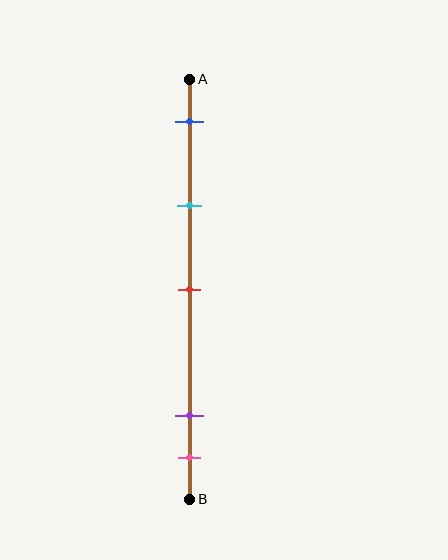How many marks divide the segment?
There are 5 marks dividing the segment.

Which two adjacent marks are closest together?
The purple and pink marks are the closest adjacent pair.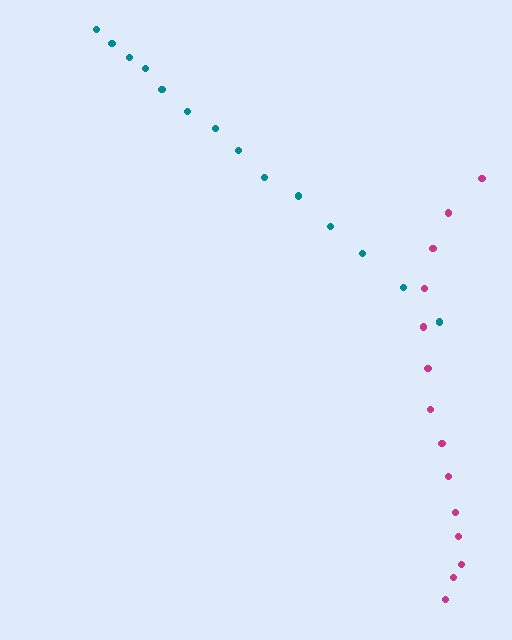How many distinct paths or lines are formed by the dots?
There are 2 distinct paths.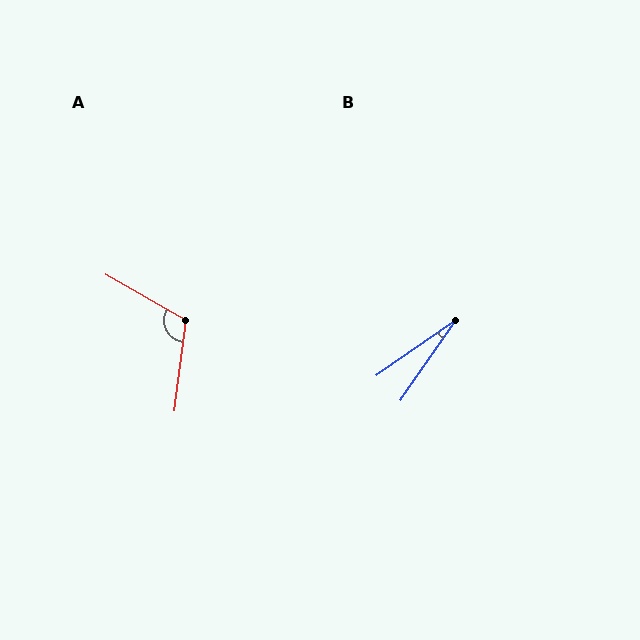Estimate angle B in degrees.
Approximately 20 degrees.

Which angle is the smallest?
B, at approximately 20 degrees.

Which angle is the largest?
A, at approximately 112 degrees.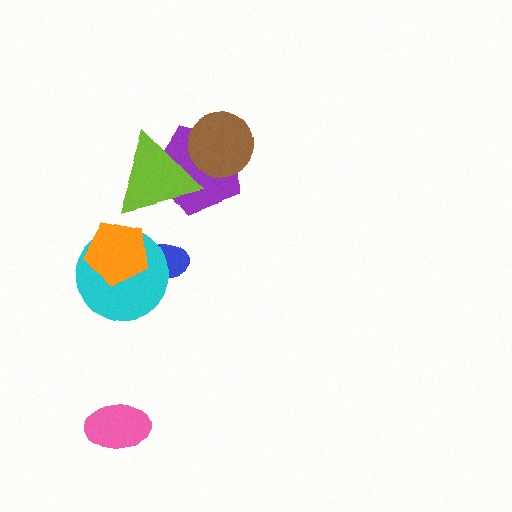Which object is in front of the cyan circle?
The orange pentagon is in front of the cyan circle.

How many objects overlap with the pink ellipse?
0 objects overlap with the pink ellipse.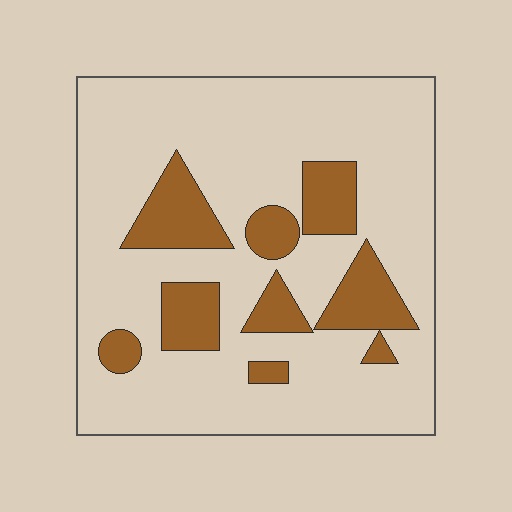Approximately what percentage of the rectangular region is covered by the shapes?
Approximately 20%.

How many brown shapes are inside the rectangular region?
9.